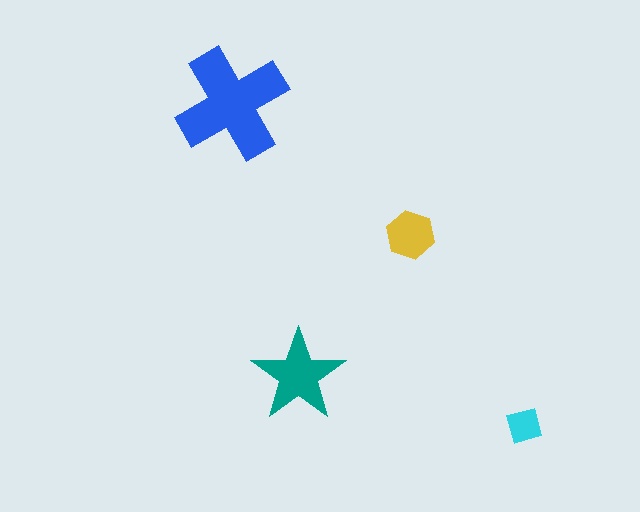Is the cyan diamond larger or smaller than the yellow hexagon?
Smaller.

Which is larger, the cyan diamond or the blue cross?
The blue cross.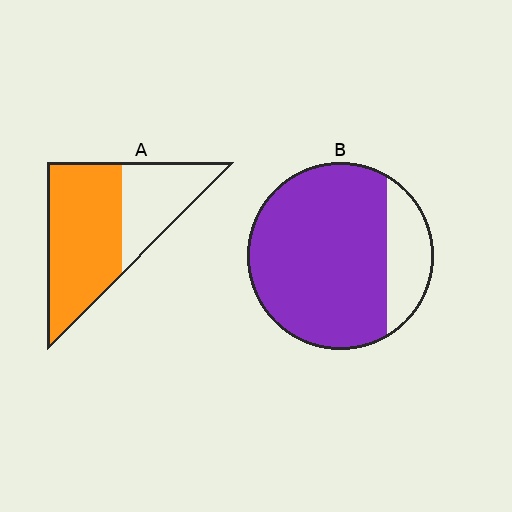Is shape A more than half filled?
Yes.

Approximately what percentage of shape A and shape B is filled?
A is approximately 65% and B is approximately 80%.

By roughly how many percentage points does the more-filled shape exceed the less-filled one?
By roughly 15 percentage points (B over A).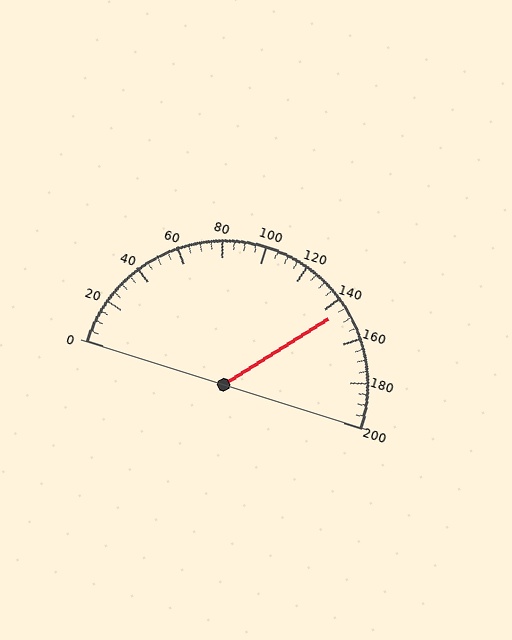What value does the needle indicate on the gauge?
The needle indicates approximately 145.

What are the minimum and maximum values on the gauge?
The gauge ranges from 0 to 200.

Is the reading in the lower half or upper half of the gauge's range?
The reading is in the upper half of the range (0 to 200).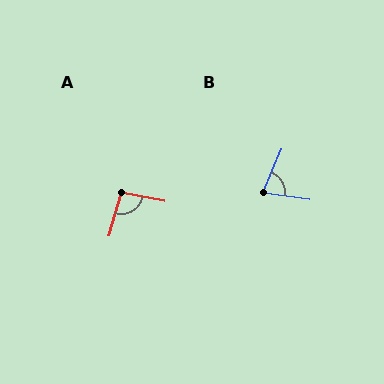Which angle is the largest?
A, at approximately 95 degrees.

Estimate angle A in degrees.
Approximately 95 degrees.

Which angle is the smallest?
B, at approximately 75 degrees.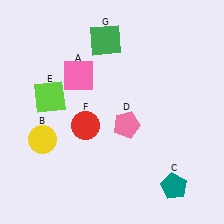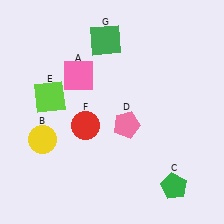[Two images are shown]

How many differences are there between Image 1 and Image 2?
There is 1 difference between the two images.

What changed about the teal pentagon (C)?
In Image 1, C is teal. In Image 2, it changed to green.